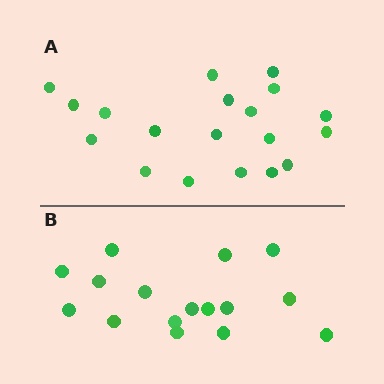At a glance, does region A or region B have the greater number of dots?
Region A (the top region) has more dots.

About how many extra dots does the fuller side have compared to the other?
Region A has just a few more — roughly 2 or 3 more dots than region B.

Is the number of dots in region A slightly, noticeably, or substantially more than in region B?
Region A has only slightly more — the two regions are fairly close. The ratio is roughly 1.2 to 1.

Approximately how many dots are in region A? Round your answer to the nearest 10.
About 20 dots. (The exact count is 19, which rounds to 20.)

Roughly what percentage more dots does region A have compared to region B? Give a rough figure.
About 20% more.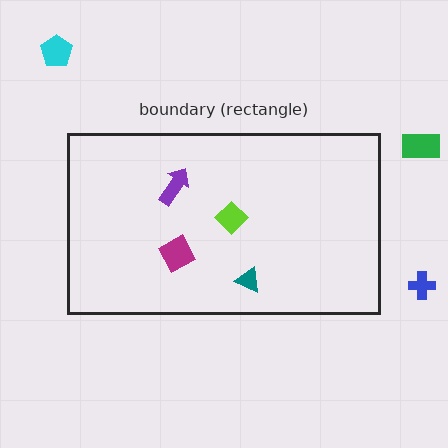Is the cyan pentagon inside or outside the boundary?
Outside.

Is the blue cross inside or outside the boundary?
Outside.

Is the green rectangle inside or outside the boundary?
Outside.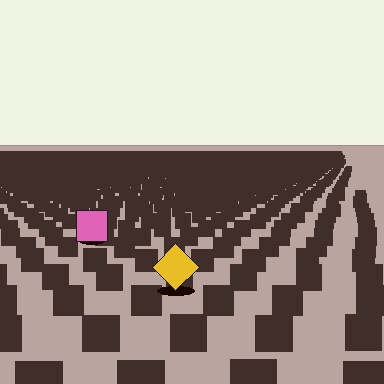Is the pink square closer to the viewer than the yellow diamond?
No. The yellow diamond is closer — you can tell from the texture gradient: the ground texture is coarser near it.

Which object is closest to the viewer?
The yellow diamond is closest. The texture marks near it are larger and more spread out.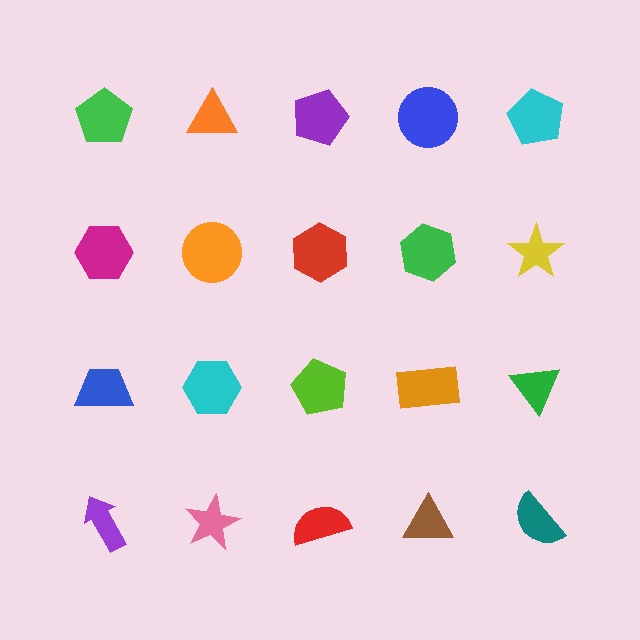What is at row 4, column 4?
A brown triangle.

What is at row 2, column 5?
A yellow star.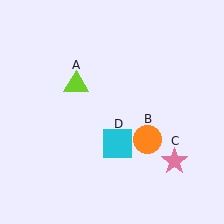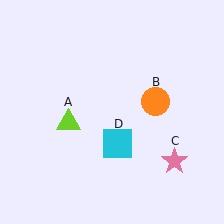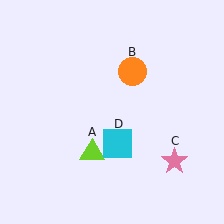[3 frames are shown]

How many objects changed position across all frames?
2 objects changed position: lime triangle (object A), orange circle (object B).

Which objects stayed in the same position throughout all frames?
Pink star (object C) and cyan square (object D) remained stationary.